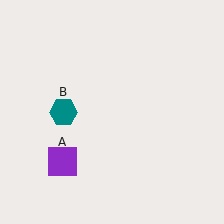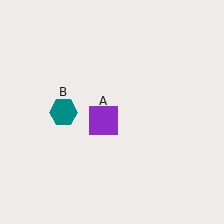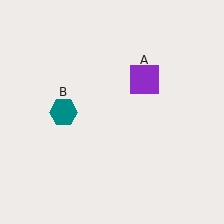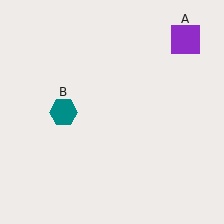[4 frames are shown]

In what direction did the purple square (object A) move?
The purple square (object A) moved up and to the right.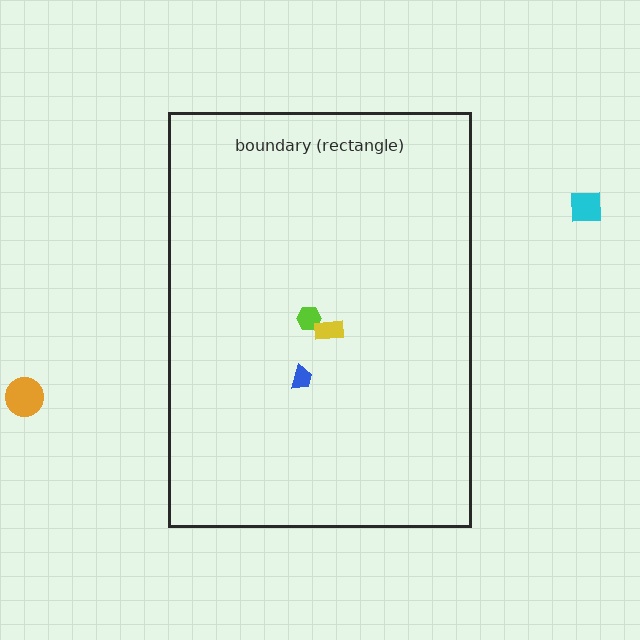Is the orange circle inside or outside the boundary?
Outside.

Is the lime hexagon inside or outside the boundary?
Inside.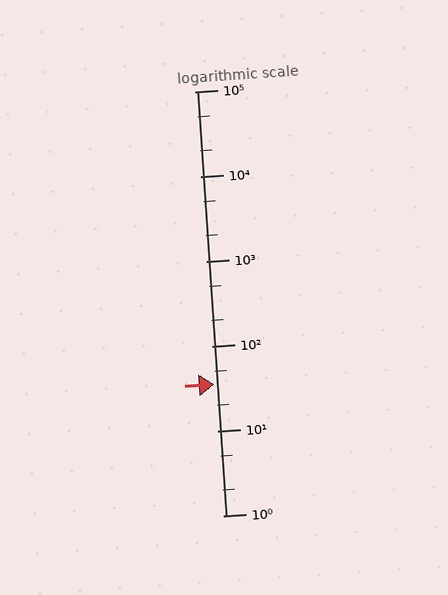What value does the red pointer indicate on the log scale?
The pointer indicates approximately 35.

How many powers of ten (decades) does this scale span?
The scale spans 5 decades, from 1 to 100000.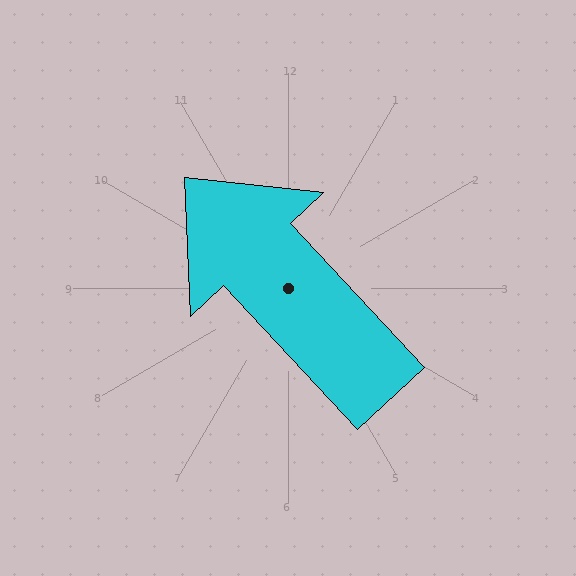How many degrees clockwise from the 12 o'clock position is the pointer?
Approximately 317 degrees.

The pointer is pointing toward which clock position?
Roughly 11 o'clock.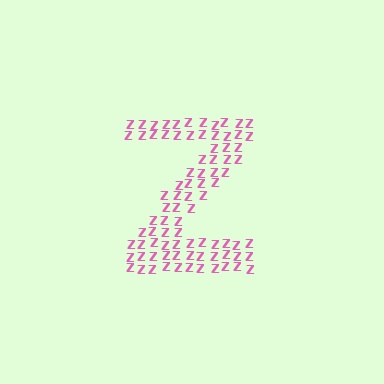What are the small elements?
The small elements are letter Z's.